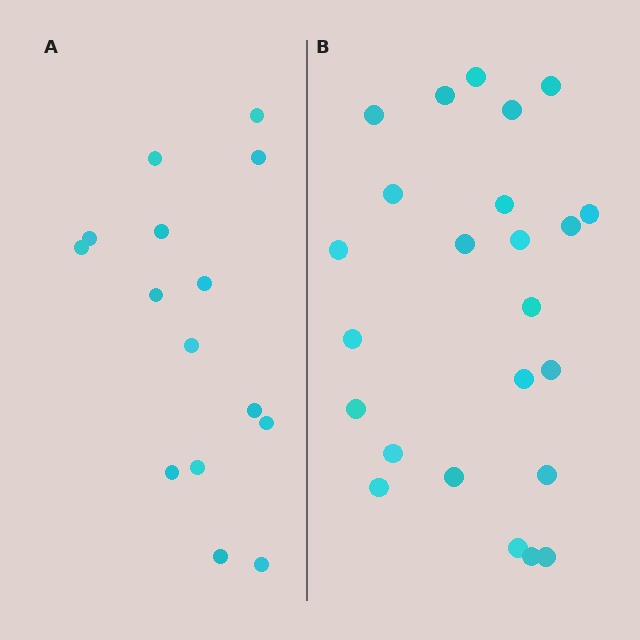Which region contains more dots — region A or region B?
Region B (the right region) has more dots.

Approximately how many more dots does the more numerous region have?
Region B has roughly 8 or so more dots than region A.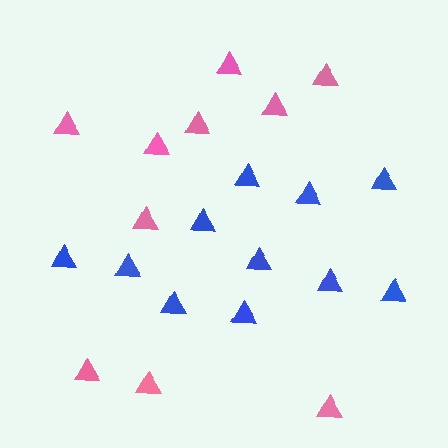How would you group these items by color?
There are 2 groups: one group of pink triangles (10) and one group of blue triangles (11).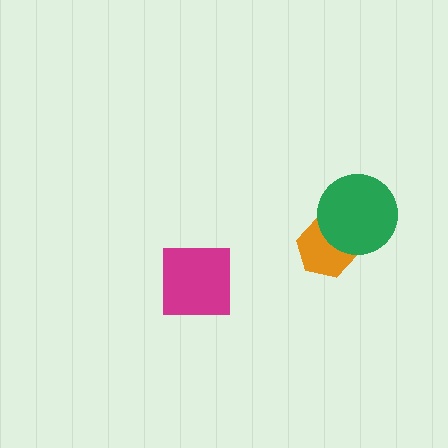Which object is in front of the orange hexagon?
The green circle is in front of the orange hexagon.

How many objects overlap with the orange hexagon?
1 object overlaps with the orange hexagon.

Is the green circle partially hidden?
No, no other shape covers it.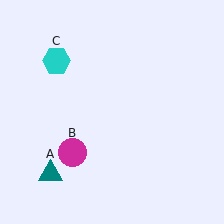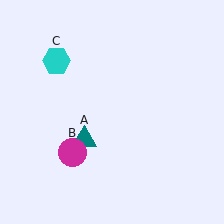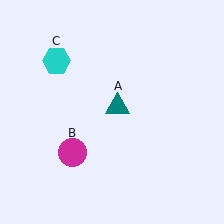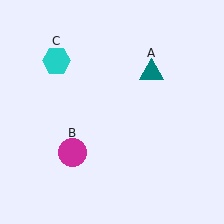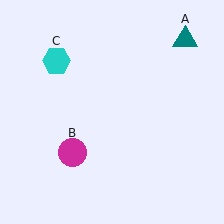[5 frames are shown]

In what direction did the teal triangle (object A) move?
The teal triangle (object A) moved up and to the right.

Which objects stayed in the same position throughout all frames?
Magenta circle (object B) and cyan hexagon (object C) remained stationary.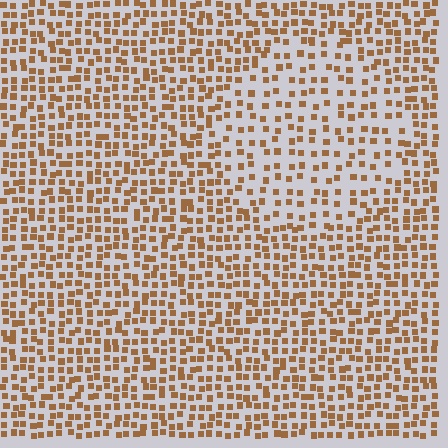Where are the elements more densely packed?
The elements are more densely packed outside the circle boundary.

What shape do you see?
I see a circle.